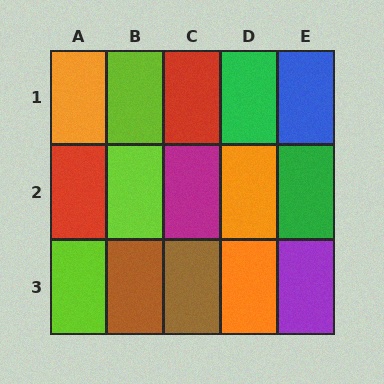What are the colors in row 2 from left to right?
Red, lime, magenta, orange, green.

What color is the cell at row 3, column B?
Brown.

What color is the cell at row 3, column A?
Lime.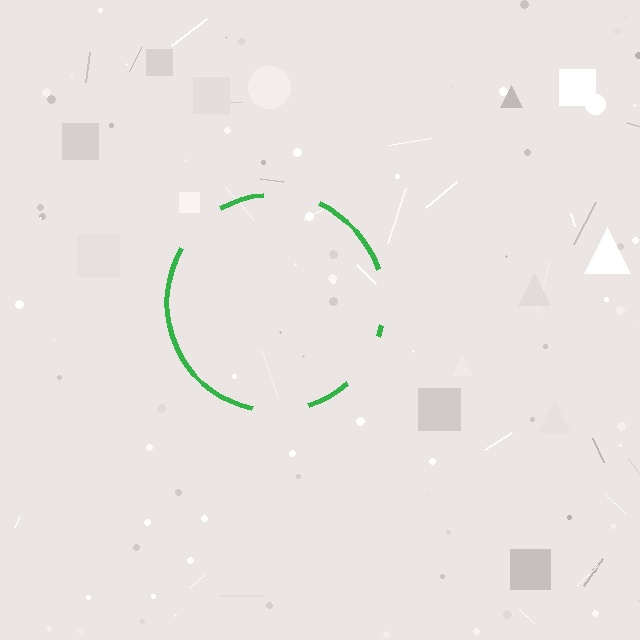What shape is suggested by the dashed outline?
The dashed outline suggests a circle.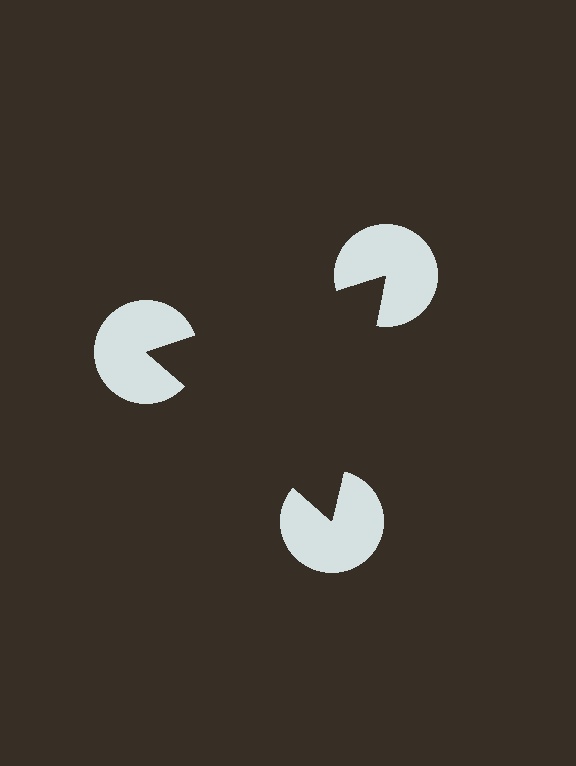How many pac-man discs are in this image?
There are 3 — one at each vertex of the illusory triangle.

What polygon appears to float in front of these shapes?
An illusory triangle — its edges are inferred from the aligned wedge cuts in the pac-man discs, not physically drawn.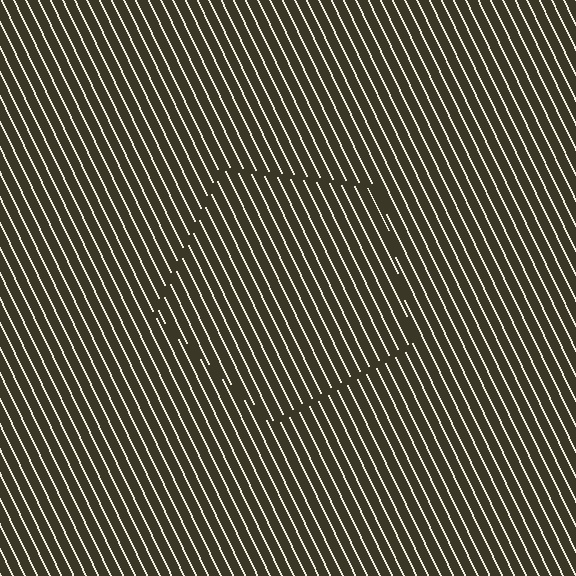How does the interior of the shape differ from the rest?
The interior of the shape contains the same grating, shifted by half a period — the contour is defined by the phase discontinuity where line-ends from the inner and outer gratings abut.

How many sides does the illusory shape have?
5 sides — the line-ends trace a pentagon.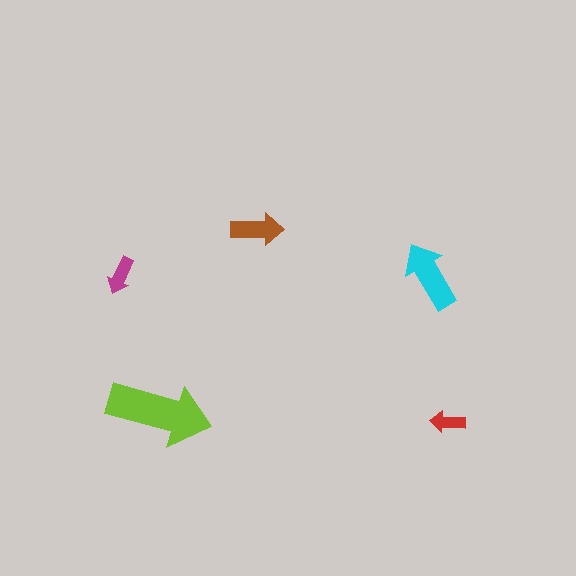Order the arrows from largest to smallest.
the lime one, the cyan one, the brown one, the magenta one, the red one.